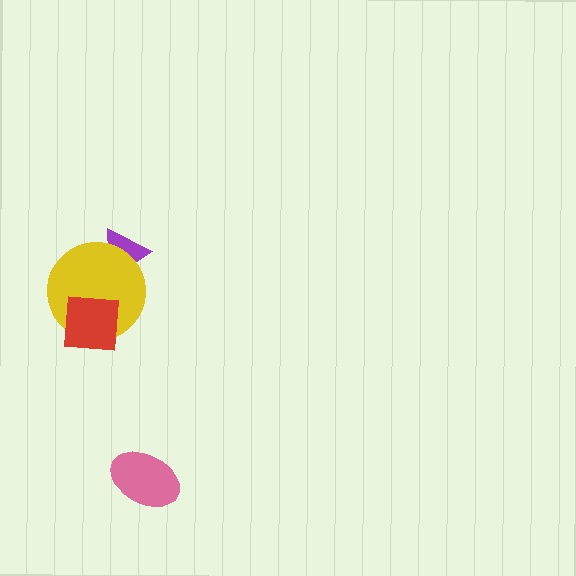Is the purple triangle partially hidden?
Yes, it is partially covered by another shape.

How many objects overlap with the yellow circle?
2 objects overlap with the yellow circle.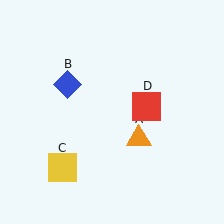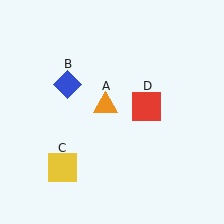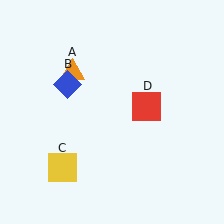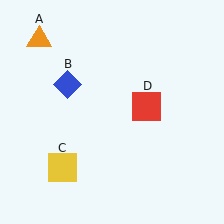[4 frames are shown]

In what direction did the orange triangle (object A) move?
The orange triangle (object A) moved up and to the left.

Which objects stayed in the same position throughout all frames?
Blue diamond (object B) and yellow square (object C) and red square (object D) remained stationary.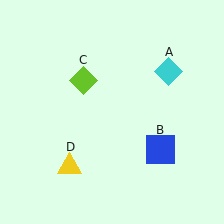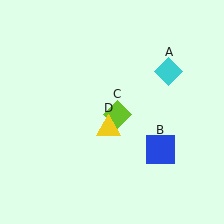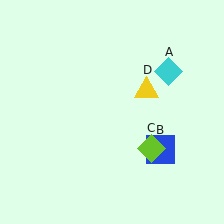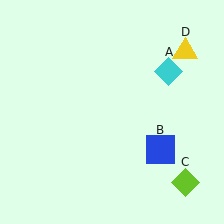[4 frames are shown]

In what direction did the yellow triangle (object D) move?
The yellow triangle (object D) moved up and to the right.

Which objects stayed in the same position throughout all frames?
Cyan diamond (object A) and blue square (object B) remained stationary.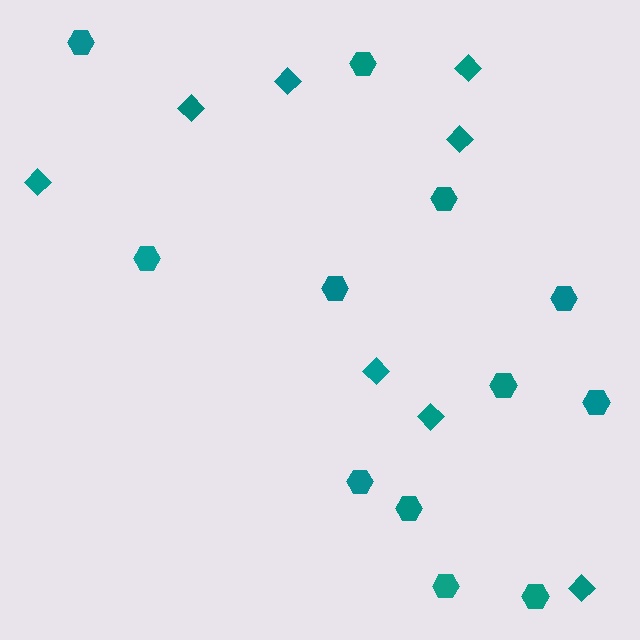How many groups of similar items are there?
There are 2 groups: one group of hexagons (12) and one group of diamonds (8).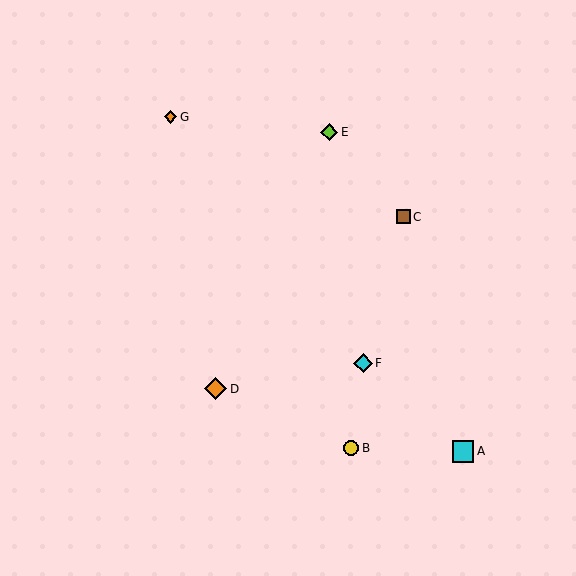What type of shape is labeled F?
Shape F is a cyan diamond.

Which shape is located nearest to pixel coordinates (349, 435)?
The yellow circle (labeled B) at (351, 448) is nearest to that location.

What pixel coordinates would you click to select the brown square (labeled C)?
Click at (404, 217) to select the brown square C.